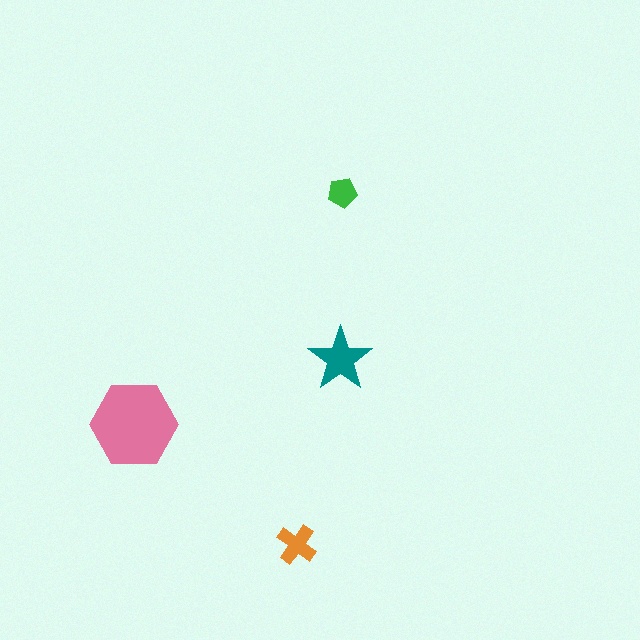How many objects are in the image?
There are 4 objects in the image.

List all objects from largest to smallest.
The pink hexagon, the teal star, the orange cross, the green pentagon.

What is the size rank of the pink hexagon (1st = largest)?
1st.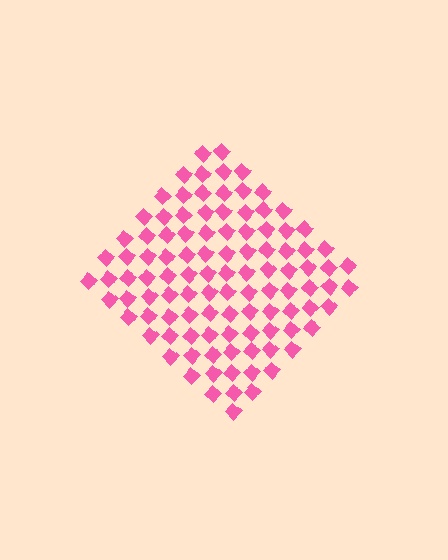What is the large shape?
The large shape is a diamond.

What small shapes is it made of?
It is made of small diamonds.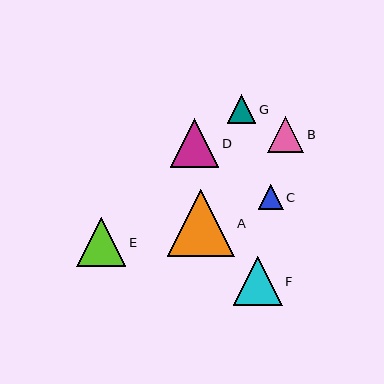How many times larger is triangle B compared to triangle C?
Triangle B is approximately 1.5 times the size of triangle C.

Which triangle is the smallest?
Triangle C is the smallest with a size of approximately 25 pixels.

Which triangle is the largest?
Triangle A is the largest with a size of approximately 67 pixels.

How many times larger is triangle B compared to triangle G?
Triangle B is approximately 1.3 times the size of triangle G.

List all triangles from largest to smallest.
From largest to smallest: A, F, E, D, B, G, C.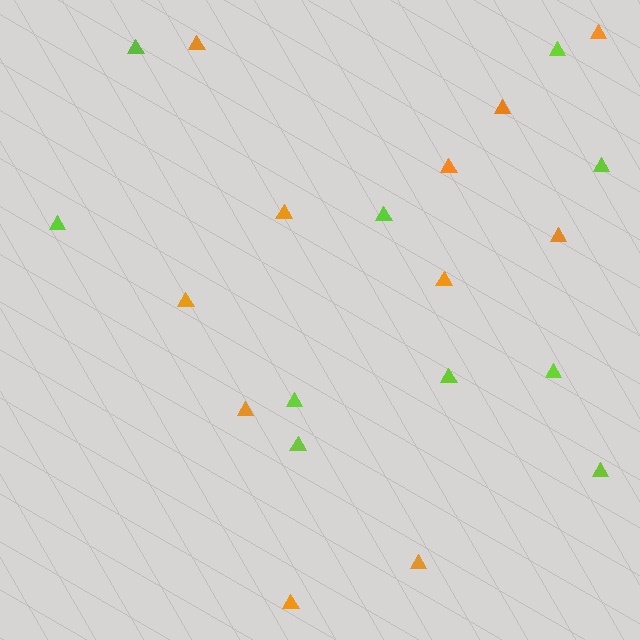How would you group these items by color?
There are 2 groups: one group of orange triangles (11) and one group of lime triangles (10).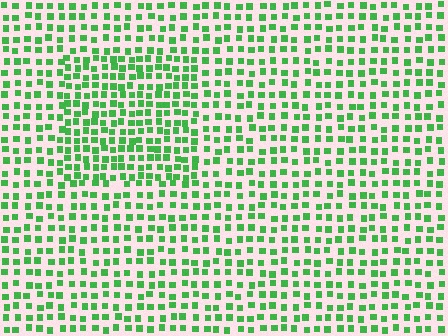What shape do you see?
I see a rectangle.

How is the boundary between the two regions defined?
The boundary is defined by a change in element density (approximately 1.5x ratio). All elements are the same color, size, and shape.